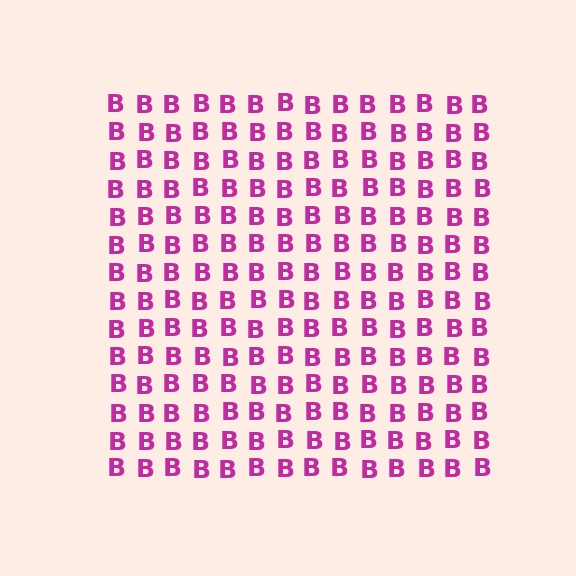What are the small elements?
The small elements are letter B's.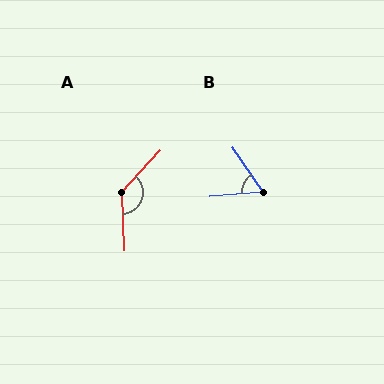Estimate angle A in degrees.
Approximately 135 degrees.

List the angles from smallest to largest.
B (61°), A (135°).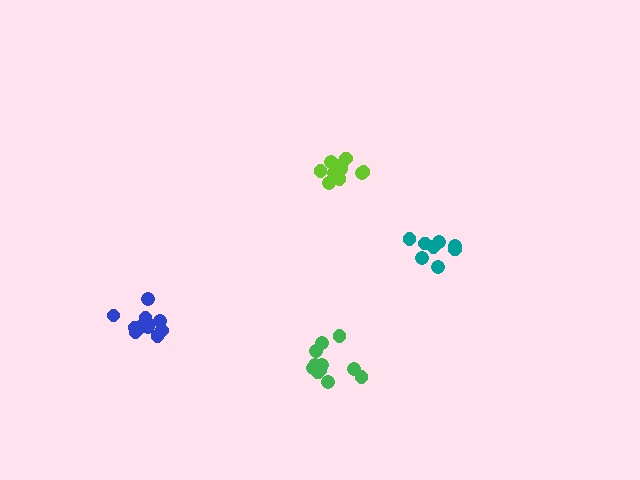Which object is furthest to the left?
The blue cluster is leftmost.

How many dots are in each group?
Group 1: 12 dots, Group 2: 8 dots, Group 3: 11 dots, Group 4: 12 dots (43 total).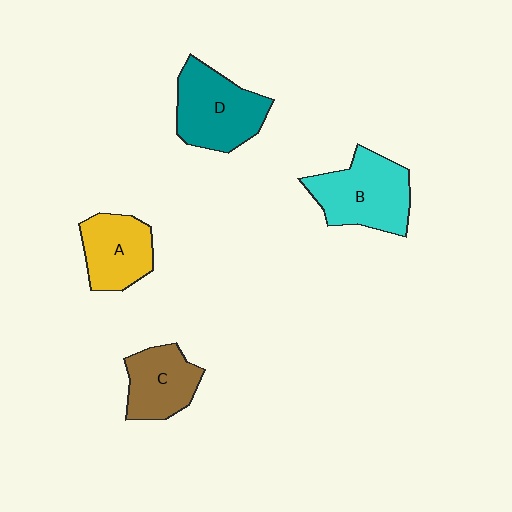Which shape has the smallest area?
Shape C (brown).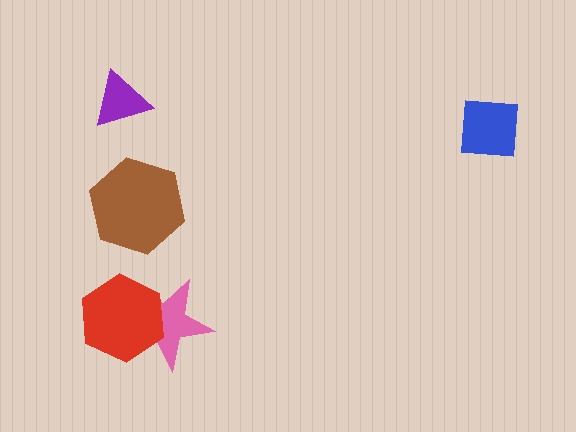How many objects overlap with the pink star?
1 object overlaps with the pink star.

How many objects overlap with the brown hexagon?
0 objects overlap with the brown hexagon.